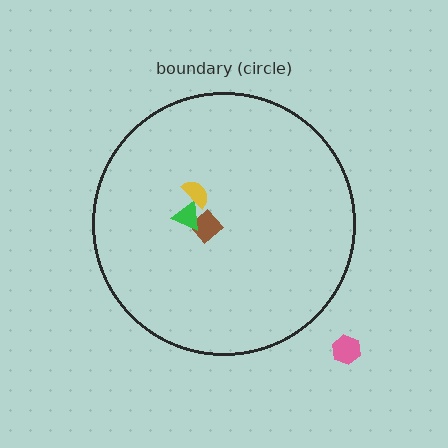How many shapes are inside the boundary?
3 inside, 1 outside.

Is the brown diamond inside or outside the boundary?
Inside.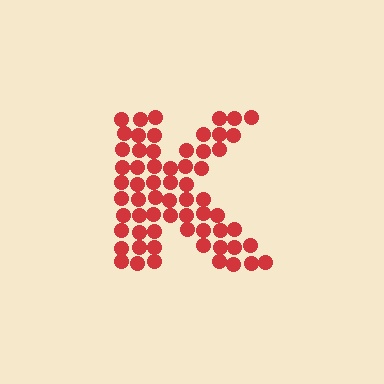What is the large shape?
The large shape is the letter K.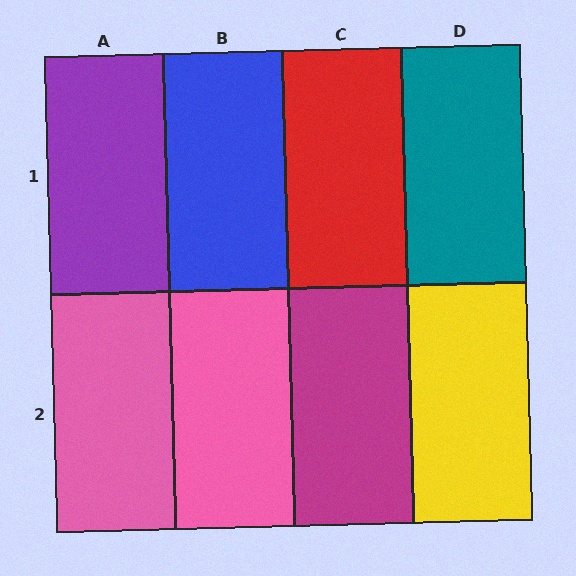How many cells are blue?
1 cell is blue.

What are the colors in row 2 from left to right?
Pink, pink, magenta, yellow.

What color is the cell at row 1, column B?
Blue.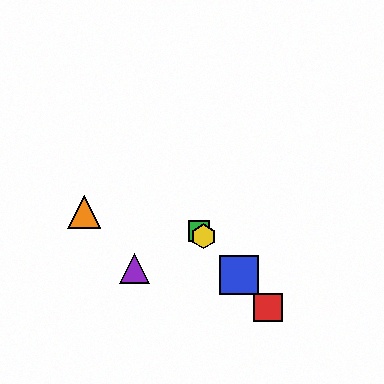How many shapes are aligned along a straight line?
4 shapes (the red square, the blue square, the green square, the yellow hexagon) are aligned along a straight line.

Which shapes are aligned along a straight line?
The red square, the blue square, the green square, the yellow hexagon are aligned along a straight line.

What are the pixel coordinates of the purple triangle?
The purple triangle is at (135, 269).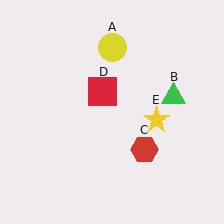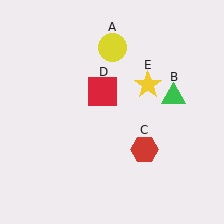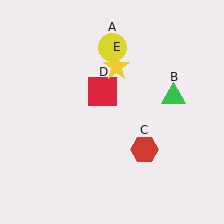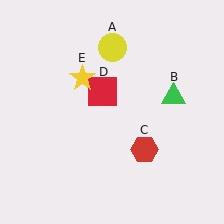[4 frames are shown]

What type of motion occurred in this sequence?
The yellow star (object E) rotated counterclockwise around the center of the scene.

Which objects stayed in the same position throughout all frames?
Yellow circle (object A) and green triangle (object B) and red hexagon (object C) and red square (object D) remained stationary.